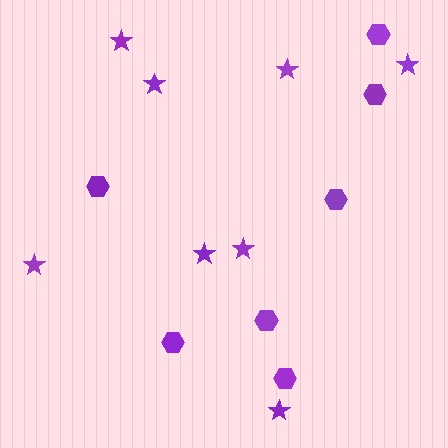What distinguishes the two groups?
There are 2 groups: one group of hexagons (7) and one group of stars (8).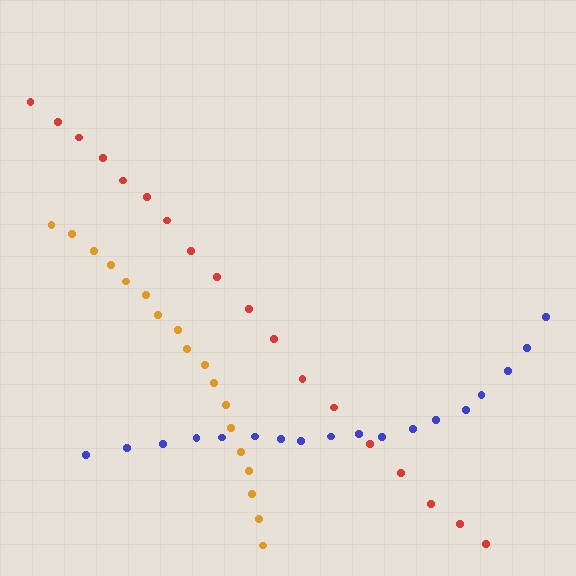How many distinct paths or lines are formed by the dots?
There are 3 distinct paths.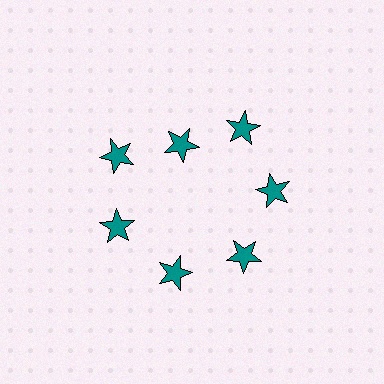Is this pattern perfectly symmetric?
No. The 7 teal stars are arranged in a ring, but one element near the 12 o'clock position is pulled inward toward the center, breaking the 7-fold rotational symmetry.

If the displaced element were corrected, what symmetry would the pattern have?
It would have 7-fold rotational symmetry — the pattern would map onto itself every 51 degrees.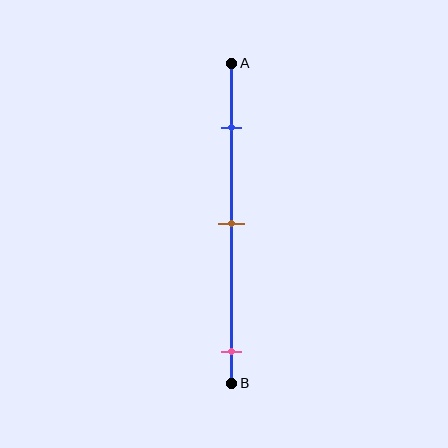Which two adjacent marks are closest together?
The blue and brown marks are the closest adjacent pair.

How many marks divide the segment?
There are 3 marks dividing the segment.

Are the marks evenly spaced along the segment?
No, the marks are not evenly spaced.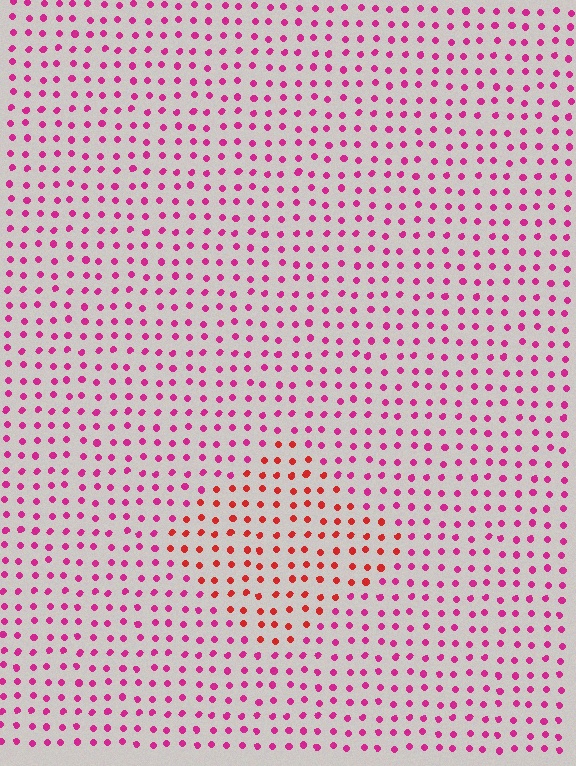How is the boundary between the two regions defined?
The boundary is defined purely by a slight shift in hue (about 37 degrees). Spacing, size, and orientation are identical on both sides.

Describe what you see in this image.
The image is filled with small magenta elements in a uniform arrangement. A diamond-shaped region is visible where the elements are tinted to a slightly different hue, forming a subtle color boundary.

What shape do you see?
I see a diamond.